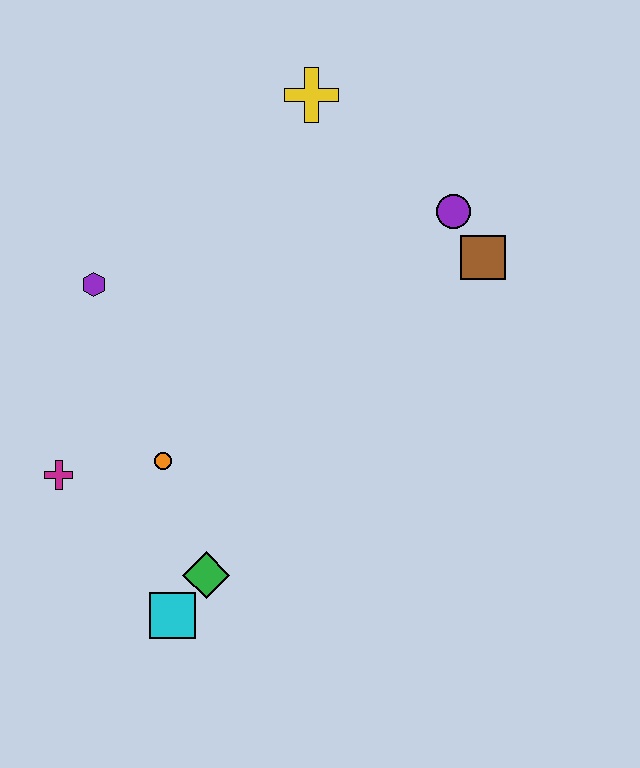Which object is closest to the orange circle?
The magenta cross is closest to the orange circle.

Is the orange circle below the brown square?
Yes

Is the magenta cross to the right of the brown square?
No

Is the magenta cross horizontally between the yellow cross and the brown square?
No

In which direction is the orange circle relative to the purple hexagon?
The orange circle is below the purple hexagon.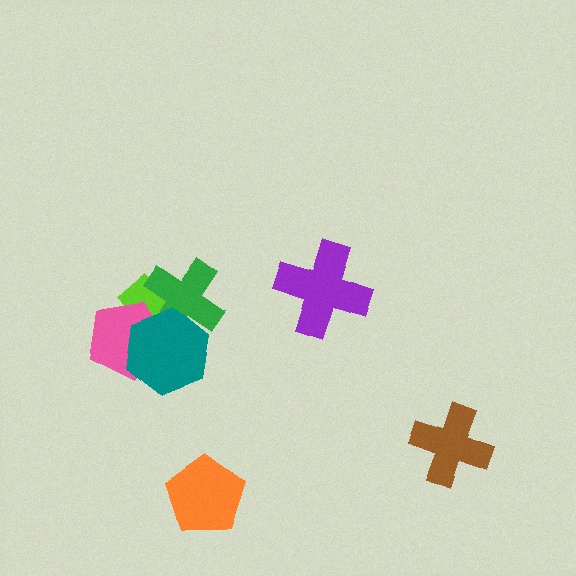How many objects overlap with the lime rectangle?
3 objects overlap with the lime rectangle.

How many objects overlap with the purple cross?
0 objects overlap with the purple cross.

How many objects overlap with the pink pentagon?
3 objects overlap with the pink pentagon.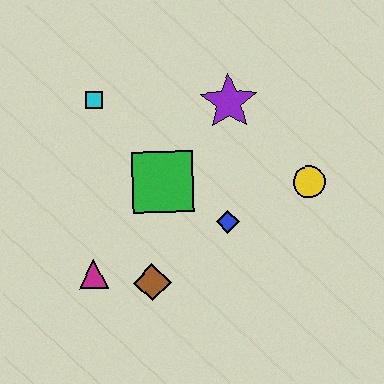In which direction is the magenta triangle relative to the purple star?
The magenta triangle is below the purple star.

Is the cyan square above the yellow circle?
Yes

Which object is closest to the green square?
The blue diamond is closest to the green square.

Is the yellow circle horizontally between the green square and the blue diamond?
No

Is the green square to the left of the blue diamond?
Yes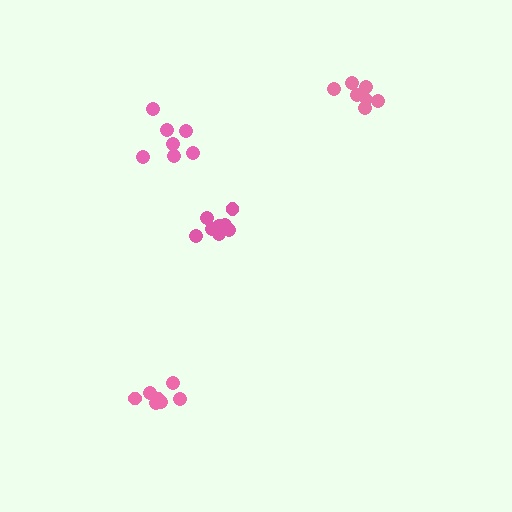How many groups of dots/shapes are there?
There are 4 groups.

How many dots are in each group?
Group 1: 7 dots, Group 2: 9 dots, Group 3: 7 dots, Group 4: 7 dots (30 total).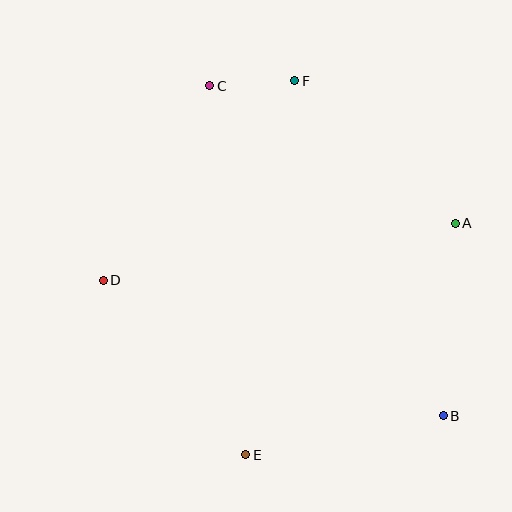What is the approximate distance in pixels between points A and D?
The distance between A and D is approximately 356 pixels.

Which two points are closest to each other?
Points C and F are closest to each other.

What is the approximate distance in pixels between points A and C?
The distance between A and C is approximately 281 pixels.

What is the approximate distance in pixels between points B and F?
The distance between B and F is approximately 367 pixels.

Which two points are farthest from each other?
Points B and C are farthest from each other.